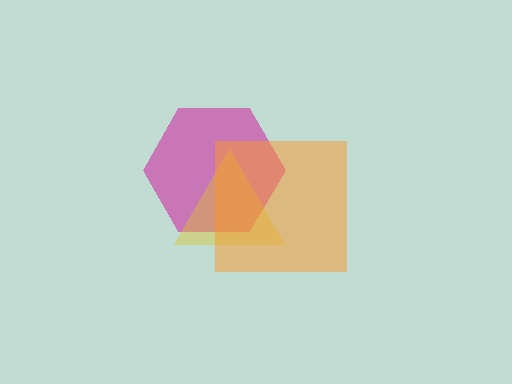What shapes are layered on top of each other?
The layered shapes are: a magenta hexagon, a yellow triangle, an orange square.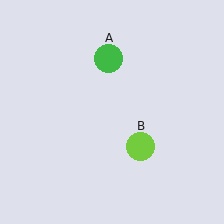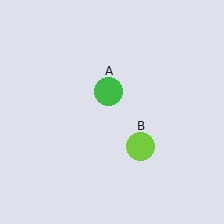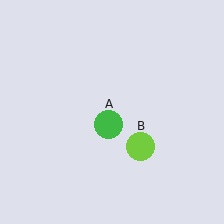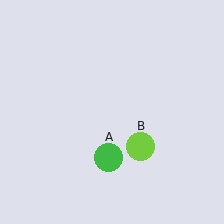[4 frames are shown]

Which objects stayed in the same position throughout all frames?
Lime circle (object B) remained stationary.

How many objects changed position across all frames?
1 object changed position: green circle (object A).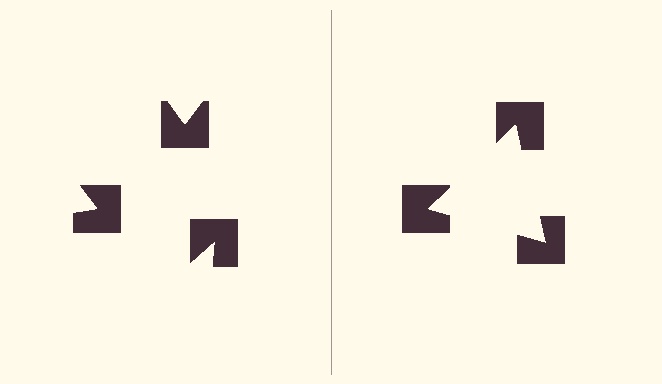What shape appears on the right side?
An illusory triangle.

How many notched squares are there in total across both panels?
6 — 3 on each side.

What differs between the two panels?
The notched squares are positioned identically on both sides; only the wedge orientations differ. On the right they align to a triangle; on the left they are misaligned.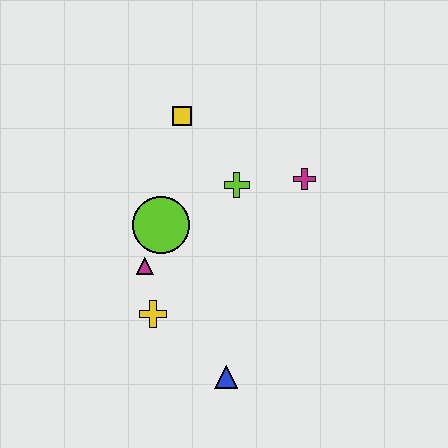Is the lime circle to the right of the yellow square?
No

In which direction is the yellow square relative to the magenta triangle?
The yellow square is above the magenta triangle.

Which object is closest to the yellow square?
The lime cross is closest to the yellow square.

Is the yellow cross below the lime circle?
Yes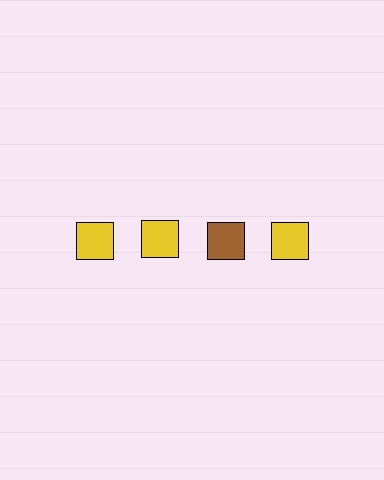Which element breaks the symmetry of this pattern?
The brown square in the top row, center column breaks the symmetry. All other shapes are yellow squares.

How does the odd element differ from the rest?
It has a different color: brown instead of yellow.